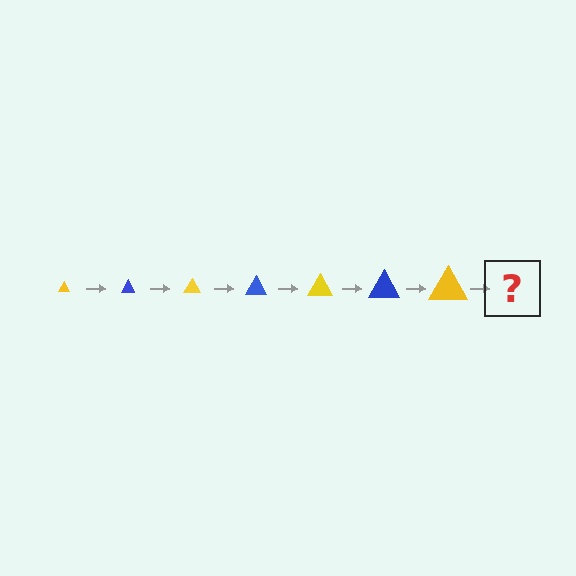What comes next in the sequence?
The next element should be a blue triangle, larger than the previous one.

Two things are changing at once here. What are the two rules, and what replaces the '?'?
The two rules are that the triangle grows larger each step and the color cycles through yellow and blue. The '?' should be a blue triangle, larger than the previous one.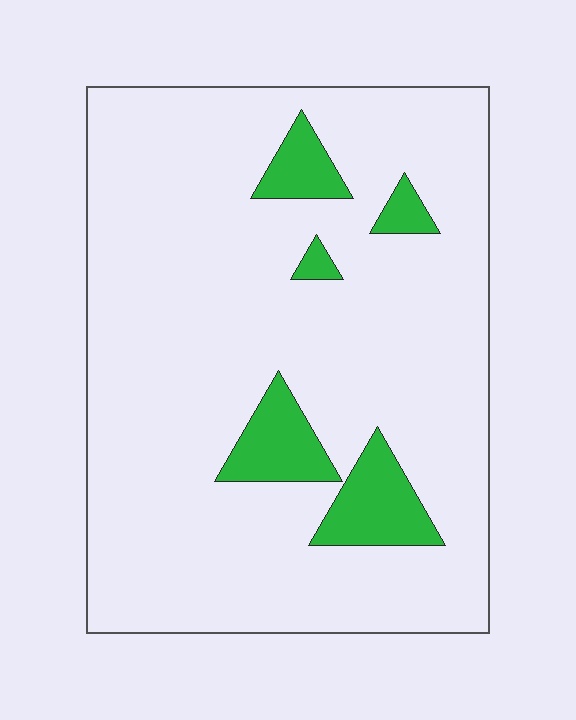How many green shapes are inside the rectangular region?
5.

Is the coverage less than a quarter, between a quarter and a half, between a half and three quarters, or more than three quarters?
Less than a quarter.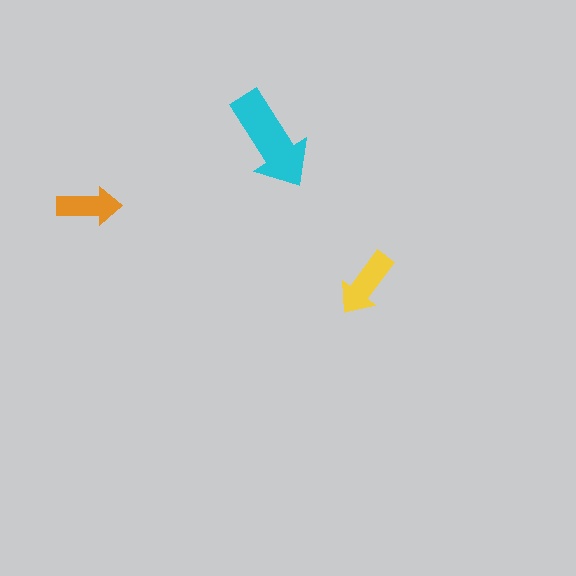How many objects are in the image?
There are 3 objects in the image.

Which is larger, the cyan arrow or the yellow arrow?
The cyan one.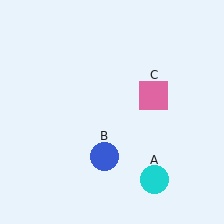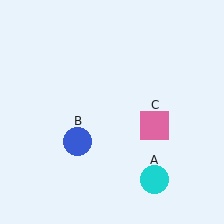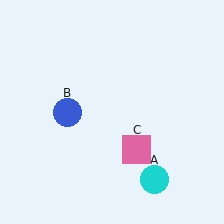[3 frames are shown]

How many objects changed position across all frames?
2 objects changed position: blue circle (object B), pink square (object C).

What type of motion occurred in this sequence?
The blue circle (object B), pink square (object C) rotated clockwise around the center of the scene.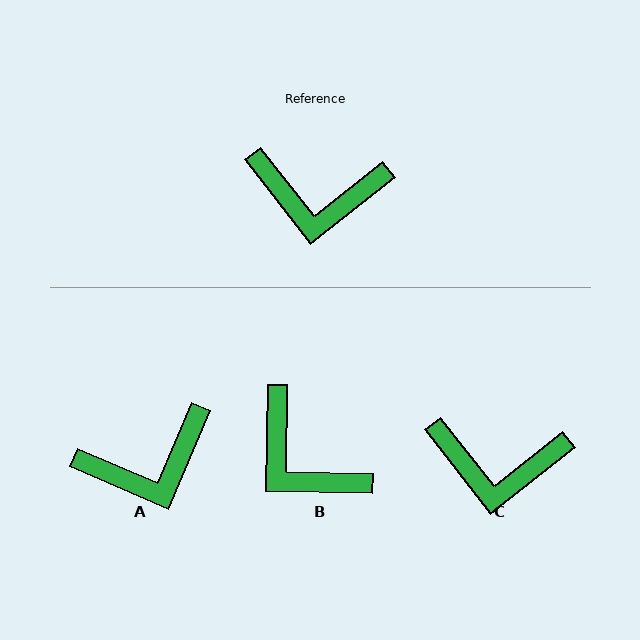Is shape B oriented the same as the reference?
No, it is off by about 39 degrees.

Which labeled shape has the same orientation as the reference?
C.